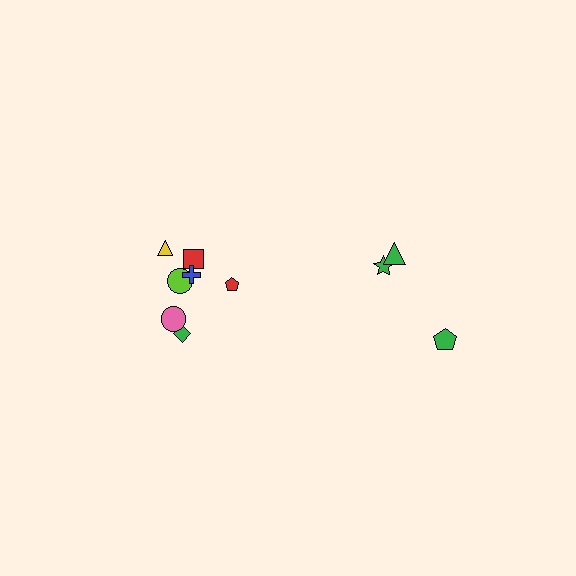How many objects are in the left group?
There are 7 objects.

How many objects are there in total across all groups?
There are 10 objects.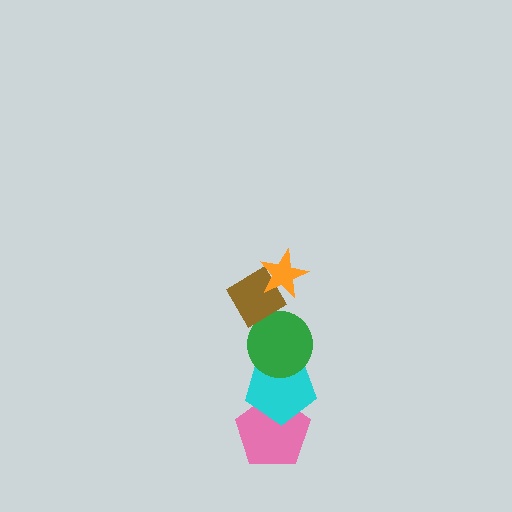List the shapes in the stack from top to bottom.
From top to bottom: the orange star, the brown diamond, the green circle, the cyan pentagon, the pink pentagon.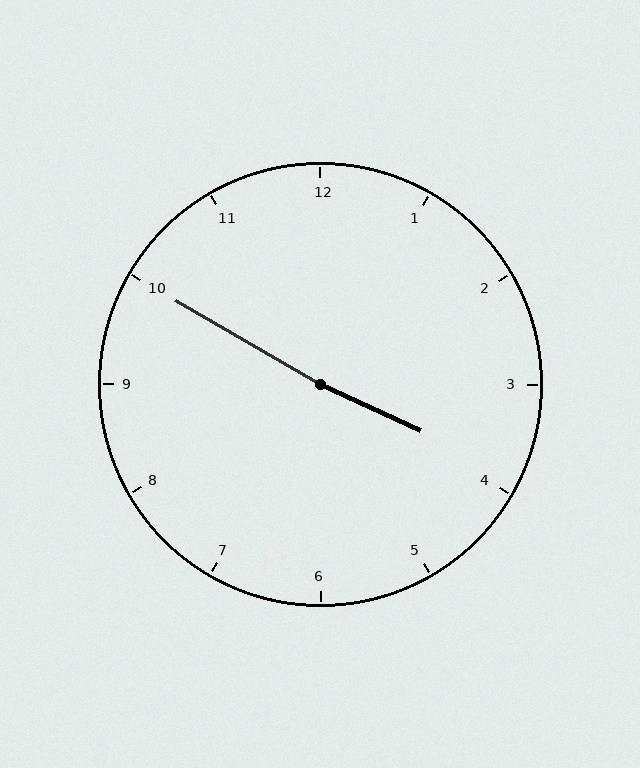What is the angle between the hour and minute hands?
Approximately 175 degrees.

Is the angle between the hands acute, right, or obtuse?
It is obtuse.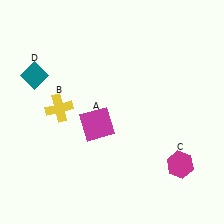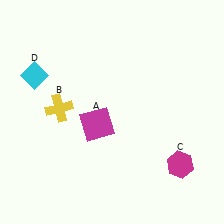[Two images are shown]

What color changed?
The diamond (D) changed from teal in Image 1 to cyan in Image 2.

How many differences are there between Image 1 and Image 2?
There is 1 difference between the two images.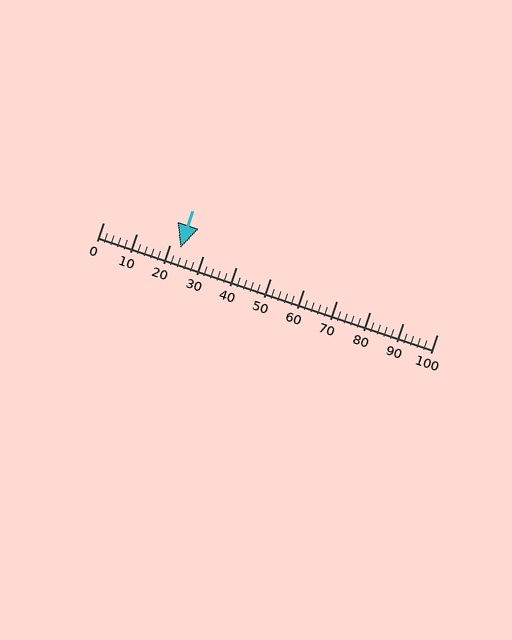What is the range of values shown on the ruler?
The ruler shows values from 0 to 100.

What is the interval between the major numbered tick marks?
The major tick marks are spaced 10 units apart.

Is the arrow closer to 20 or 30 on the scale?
The arrow is closer to 20.